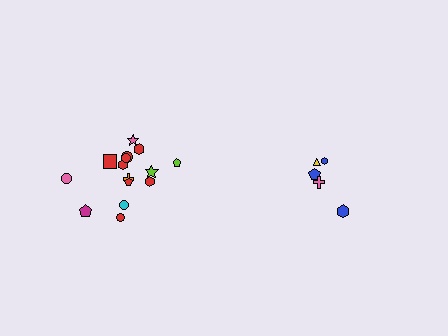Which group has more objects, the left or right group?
The left group.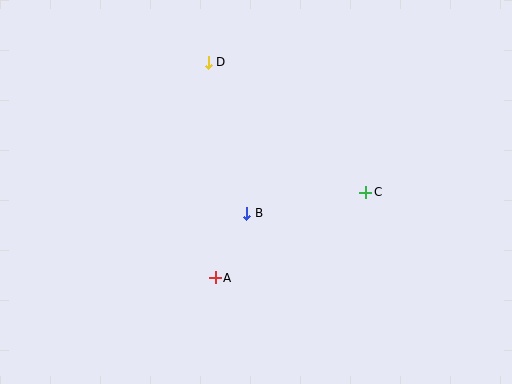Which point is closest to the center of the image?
Point B at (247, 213) is closest to the center.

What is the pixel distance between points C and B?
The distance between C and B is 121 pixels.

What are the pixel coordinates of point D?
Point D is at (208, 62).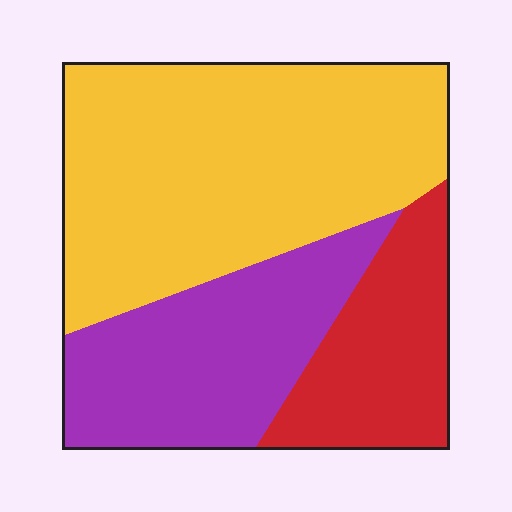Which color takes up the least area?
Red, at roughly 20%.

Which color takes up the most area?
Yellow, at roughly 50%.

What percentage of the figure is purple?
Purple covers roughly 30% of the figure.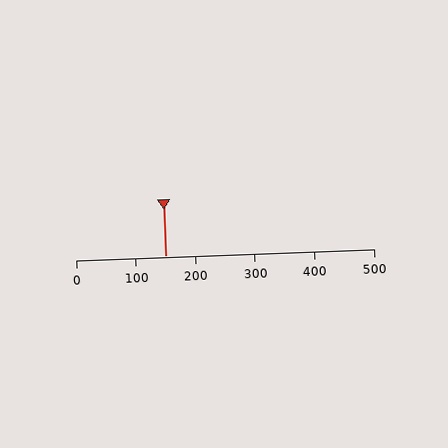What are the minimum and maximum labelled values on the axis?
The axis runs from 0 to 500.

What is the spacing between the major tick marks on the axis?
The major ticks are spaced 100 apart.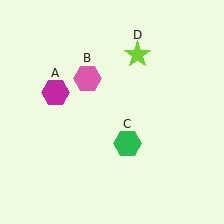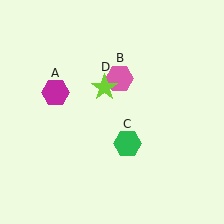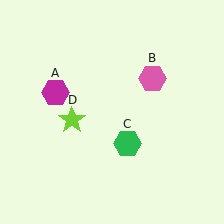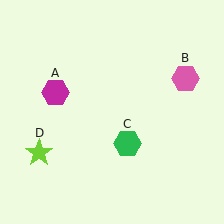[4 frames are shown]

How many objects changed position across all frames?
2 objects changed position: pink hexagon (object B), lime star (object D).